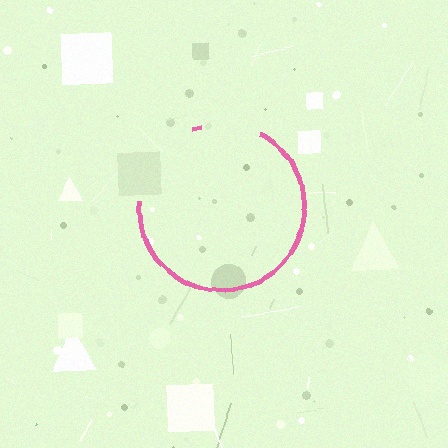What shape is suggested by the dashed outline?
The dashed outline suggests a circle.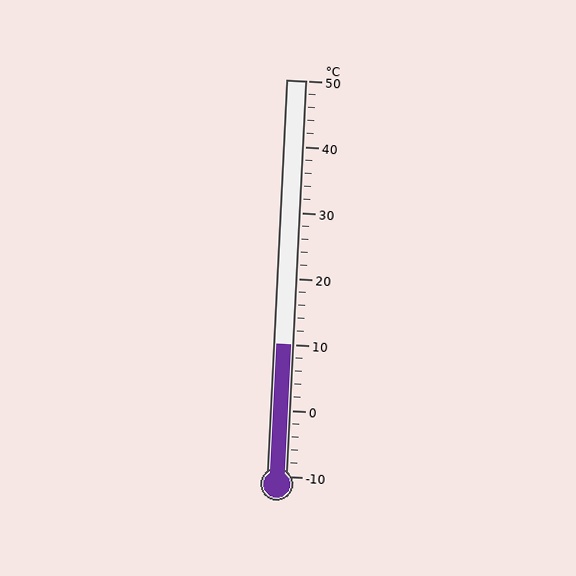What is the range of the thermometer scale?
The thermometer scale ranges from -10°C to 50°C.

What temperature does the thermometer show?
The thermometer shows approximately 10°C.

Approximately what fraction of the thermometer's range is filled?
The thermometer is filled to approximately 35% of its range.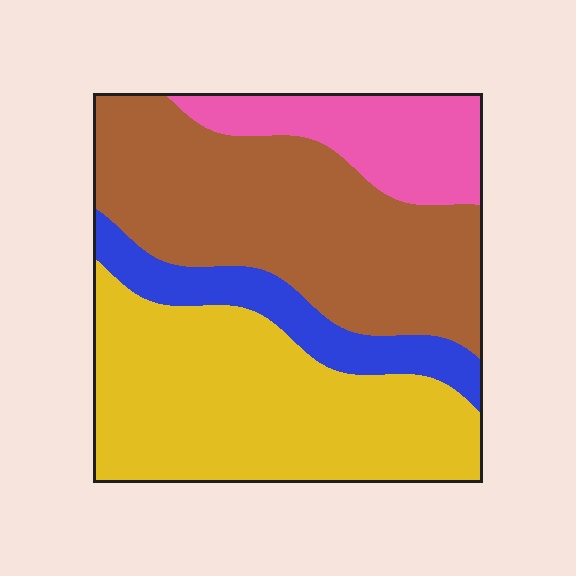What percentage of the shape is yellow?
Yellow covers about 35% of the shape.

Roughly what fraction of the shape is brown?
Brown takes up about three eighths (3/8) of the shape.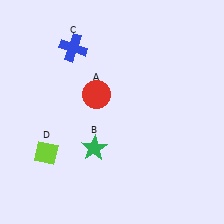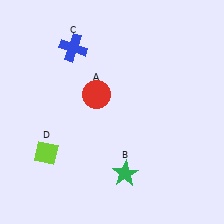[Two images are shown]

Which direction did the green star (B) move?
The green star (B) moved right.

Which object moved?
The green star (B) moved right.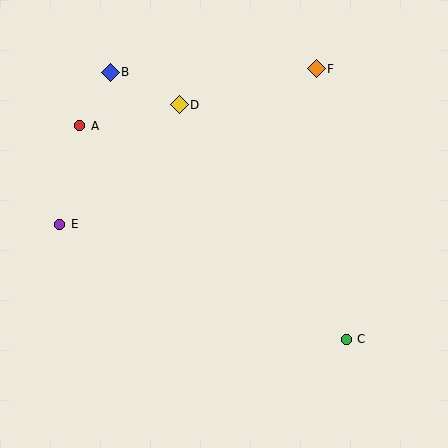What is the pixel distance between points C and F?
The distance between C and F is 272 pixels.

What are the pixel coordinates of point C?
Point C is at (346, 339).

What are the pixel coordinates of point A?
Point A is at (80, 126).